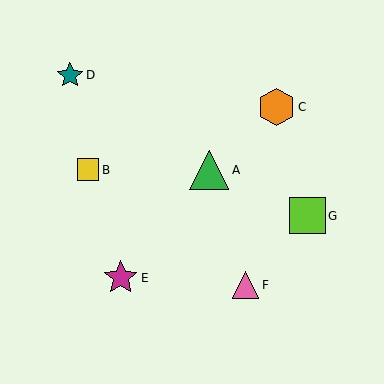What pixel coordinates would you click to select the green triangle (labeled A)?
Click at (209, 170) to select the green triangle A.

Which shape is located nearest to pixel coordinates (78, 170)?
The yellow square (labeled B) at (88, 170) is nearest to that location.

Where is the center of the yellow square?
The center of the yellow square is at (88, 170).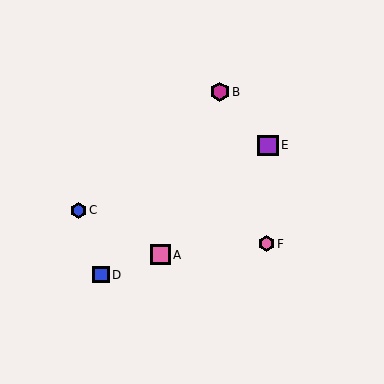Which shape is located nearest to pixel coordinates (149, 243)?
The pink square (labeled A) at (160, 255) is nearest to that location.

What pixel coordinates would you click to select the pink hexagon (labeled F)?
Click at (266, 244) to select the pink hexagon F.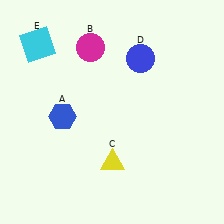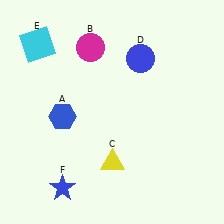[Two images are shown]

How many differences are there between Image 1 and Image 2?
There is 1 difference between the two images.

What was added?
A blue star (F) was added in Image 2.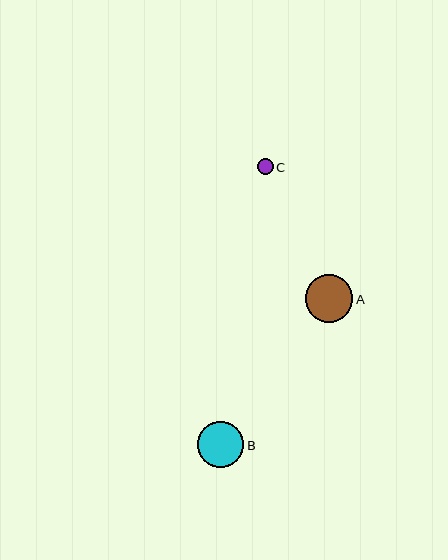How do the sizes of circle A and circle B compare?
Circle A and circle B are approximately the same size.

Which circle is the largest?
Circle A is the largest with a size of approximately 47 pixels.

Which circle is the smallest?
Circle C is the smallest with a size of approximately 15 pixels.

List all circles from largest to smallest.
From largest to smallest: A, B, C.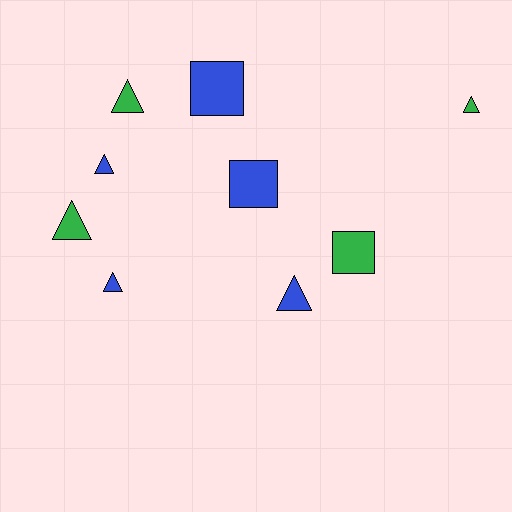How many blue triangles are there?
There are 3 blue triangles.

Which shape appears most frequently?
Triangle, with 6 objects.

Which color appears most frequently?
Blue, with 5 objects.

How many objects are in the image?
There are 9 objects.